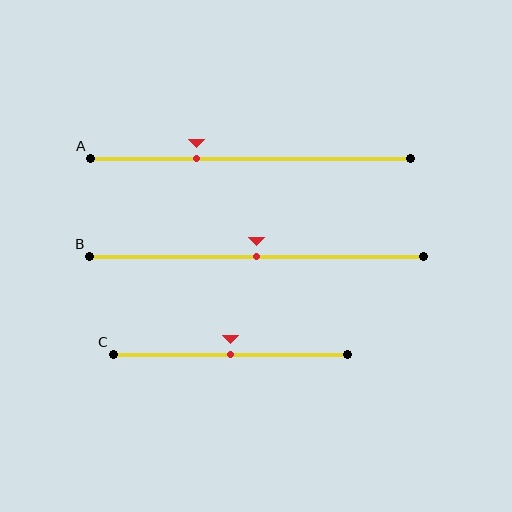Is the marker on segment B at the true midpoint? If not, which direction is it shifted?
Yes, the marker on segment B is at the true midpoint.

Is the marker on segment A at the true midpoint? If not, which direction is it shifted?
No, the marker on segment A is shifted to the left by about 17% of the segment length.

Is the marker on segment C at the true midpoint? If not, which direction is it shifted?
Yes, the marker on segment C is at the true midpoint.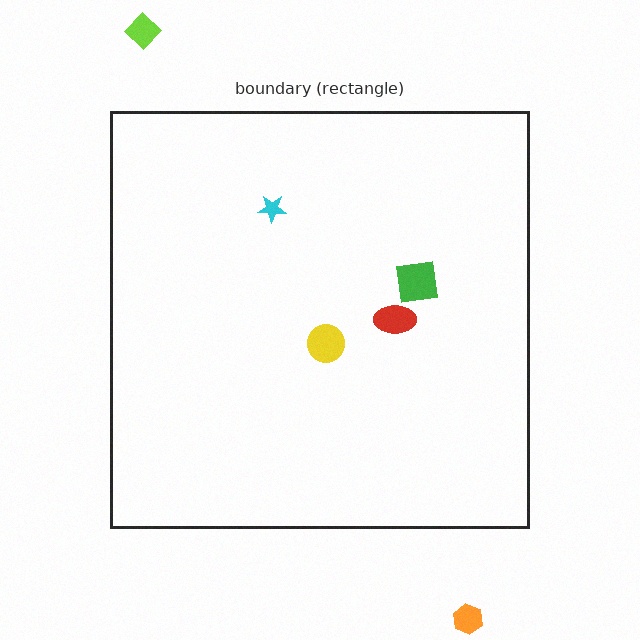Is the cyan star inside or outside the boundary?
Inside.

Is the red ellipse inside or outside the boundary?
Inside.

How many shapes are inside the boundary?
4 inside, 2 outside.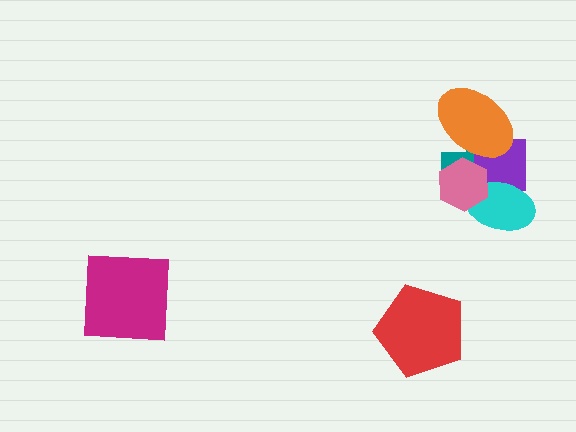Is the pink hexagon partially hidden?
No, no other shape covers it.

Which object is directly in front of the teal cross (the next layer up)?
The purple square is directly in front of the teal cross.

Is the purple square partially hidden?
Yes, it is partially covered by another shape.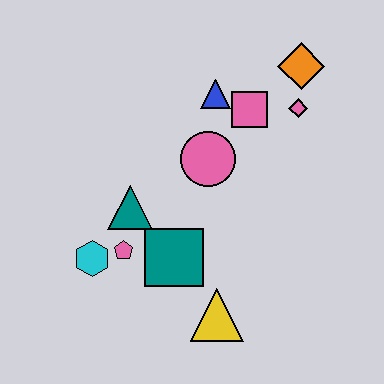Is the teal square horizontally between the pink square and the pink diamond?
No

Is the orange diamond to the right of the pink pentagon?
Yes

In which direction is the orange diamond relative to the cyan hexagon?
The orange diamond is to the right of the cyan hexagon.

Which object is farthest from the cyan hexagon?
The orange diamond is farthest from the cyan hexagon.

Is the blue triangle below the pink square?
No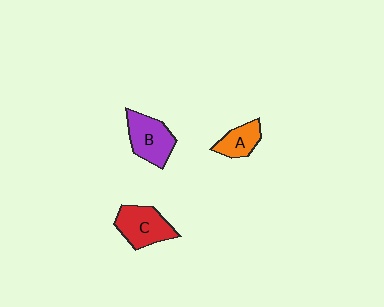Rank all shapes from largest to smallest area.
From largest to smallest: C (red), B (purple), A (orange).